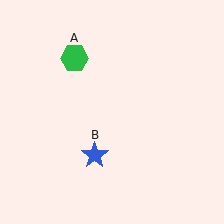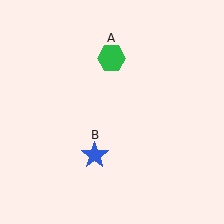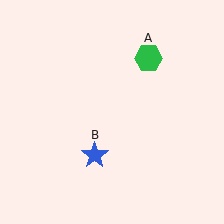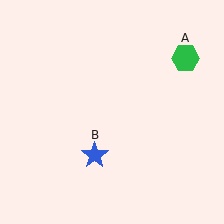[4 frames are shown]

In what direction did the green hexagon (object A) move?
The green hexagon (object A) moved right.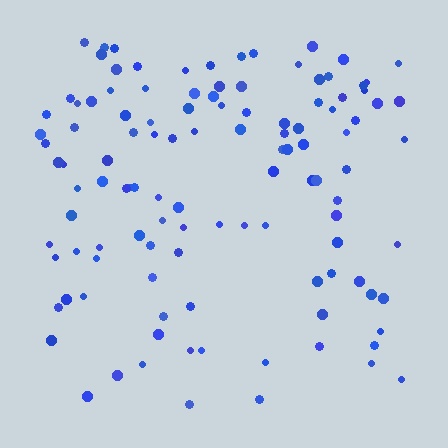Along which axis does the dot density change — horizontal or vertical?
Vertical.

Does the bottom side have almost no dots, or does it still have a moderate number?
Still a moderate number, just noticeably fewer than the top.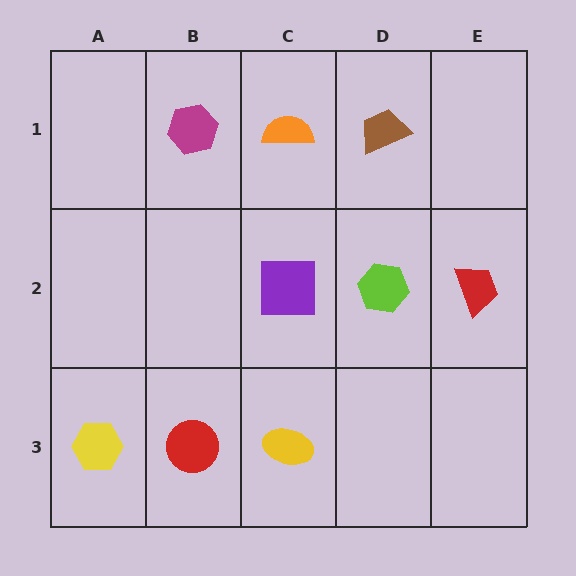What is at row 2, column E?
A red trapezoid.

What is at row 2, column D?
A lime hexagon.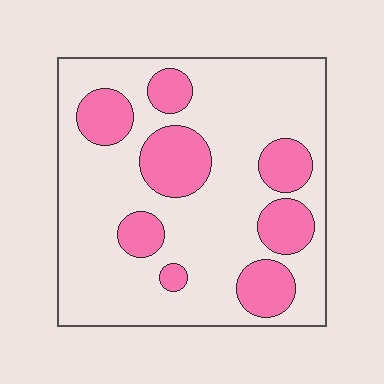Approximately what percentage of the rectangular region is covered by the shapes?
Approximately 25%.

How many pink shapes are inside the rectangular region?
8.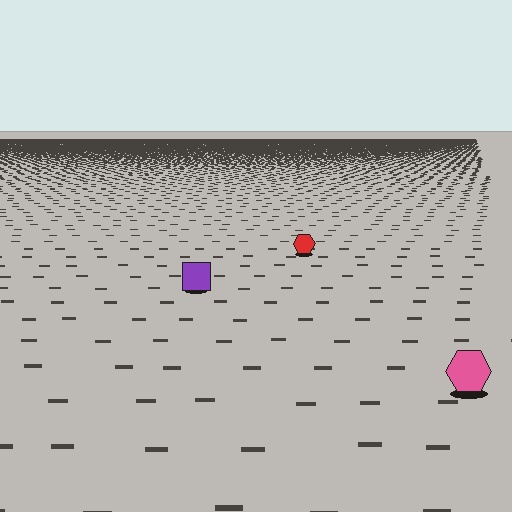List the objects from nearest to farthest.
From nearest to farthest: the pink hexagon, the purple square, the red hexagon.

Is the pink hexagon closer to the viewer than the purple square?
Yes. The pink hexagon is closer — you can tell from the texture gradient: the ground texture is coarser near it.